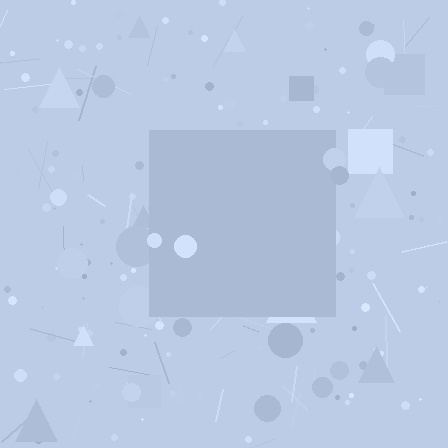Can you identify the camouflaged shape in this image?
The camouflaged shape is a square.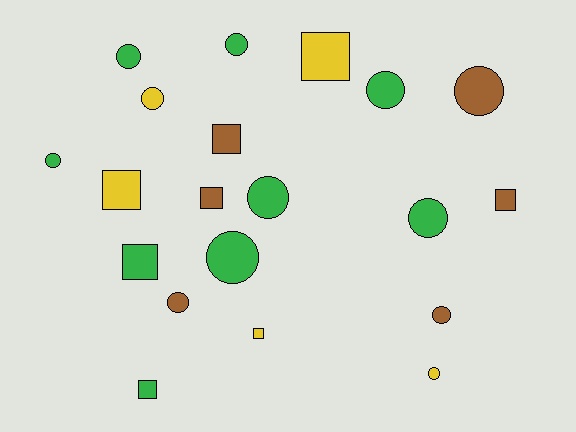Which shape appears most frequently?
Circle, with 12 objects.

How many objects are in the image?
There are 20 objects.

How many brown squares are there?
There are 3 brown squares.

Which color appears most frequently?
Green, with 9 objects.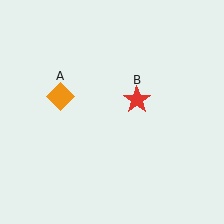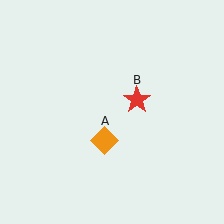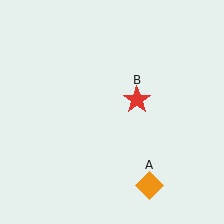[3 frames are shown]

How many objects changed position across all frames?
1 object changed position: orange diamond (object A).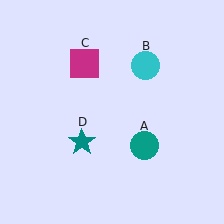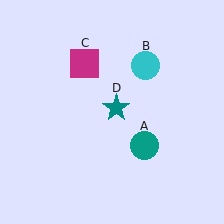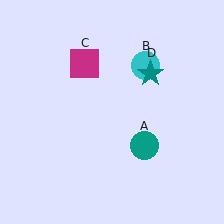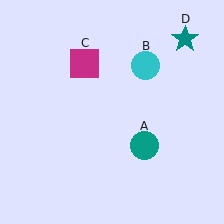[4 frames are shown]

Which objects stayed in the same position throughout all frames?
Teal circle (object A) and cyan circle (object B) and magenta square (object C) remained stationary.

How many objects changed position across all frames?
1 object changed position: teal star (object D).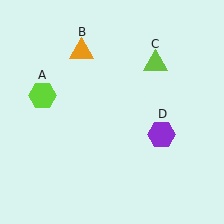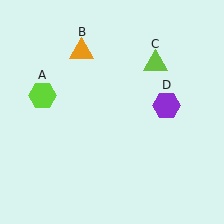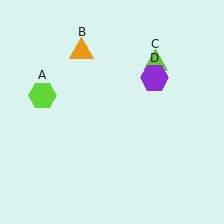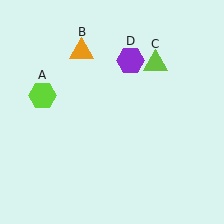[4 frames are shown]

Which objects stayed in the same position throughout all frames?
Lime hexagon (object A) and orange triangle (object B) and lime triangle (object C) remained stationary.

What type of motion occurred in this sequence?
The purple hexagon (object D) rotated counterclockwise around the center of the scene.